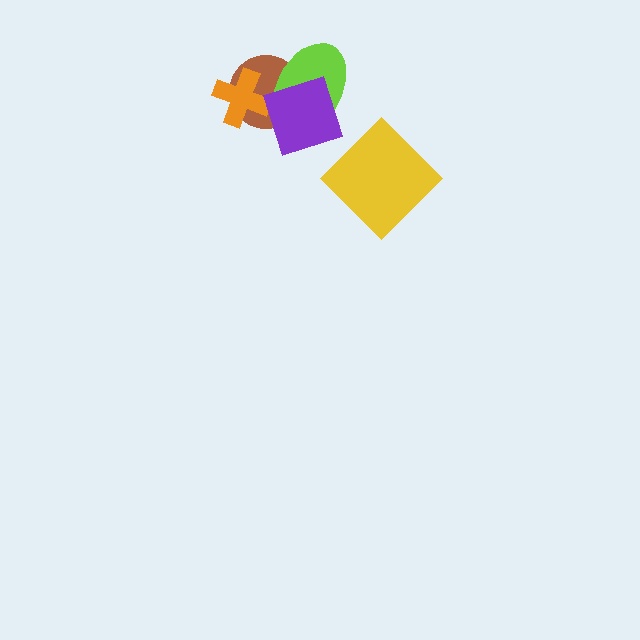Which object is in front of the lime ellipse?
The purple diamond is in front of the lime ellipse.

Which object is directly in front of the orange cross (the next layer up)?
The lime ellipse is directly in front of the orange cross.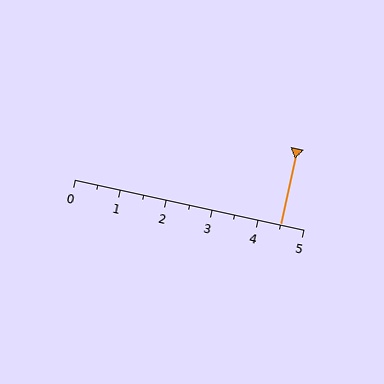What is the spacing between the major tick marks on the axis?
The major ticks are spaced 1 apart.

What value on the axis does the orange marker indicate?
The marker indicates approximately 4.5.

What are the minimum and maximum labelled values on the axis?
The axis runs from 0 to 5.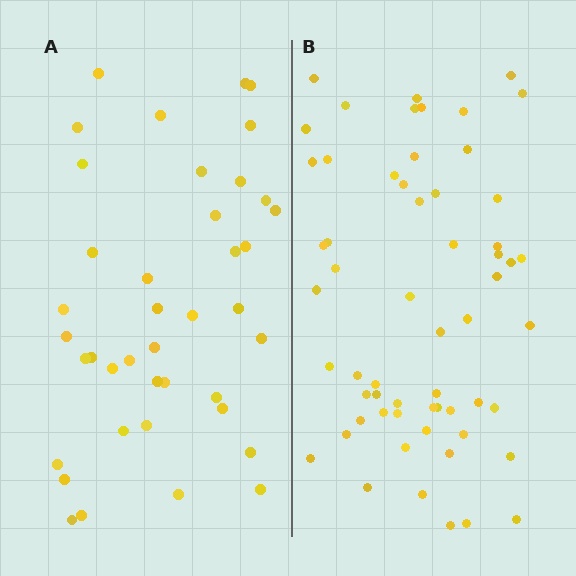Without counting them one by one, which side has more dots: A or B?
Region B (the right region) has more dots.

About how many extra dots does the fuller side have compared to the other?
Region B has approximately 20 more dots than region A.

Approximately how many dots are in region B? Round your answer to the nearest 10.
About 60 dots. (The exact count is 59, which rounds to 60.)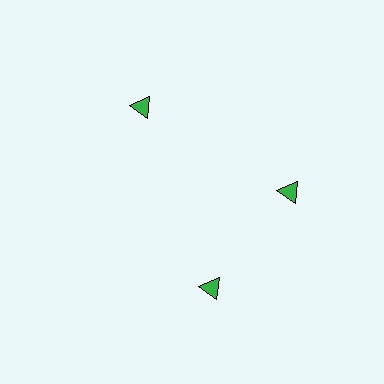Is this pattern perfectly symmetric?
No. The 3 green triangles are arranged in a ring, but one element near the 7 o'clock position is rotated out of alignment along the ring, breaking the 3-fold rotational symmetry.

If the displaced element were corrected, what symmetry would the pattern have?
It would have 3-fold rotational symmetry — the pattern would map onto itself every 120 degrees.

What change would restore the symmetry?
The symmetry would be restored by rotating it back into even spacing with its neighbors so that all 3 triangles sit at equal angles and equal distance from the center.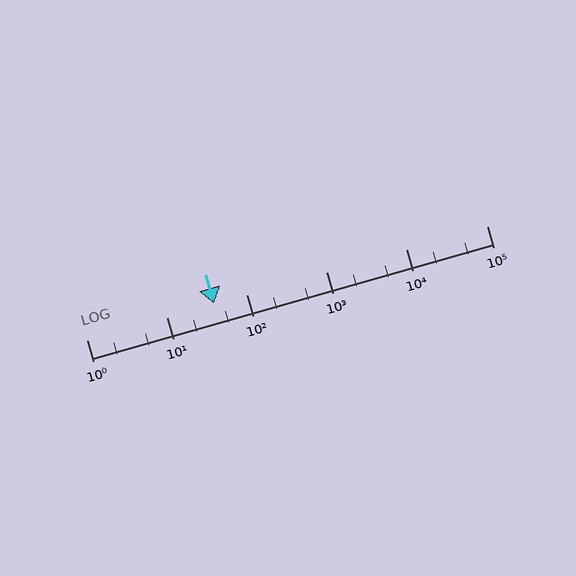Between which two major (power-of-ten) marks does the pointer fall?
The pointer is between 10 and 100.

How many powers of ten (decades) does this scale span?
The scale spans 5 decades, from 1 to 100000.